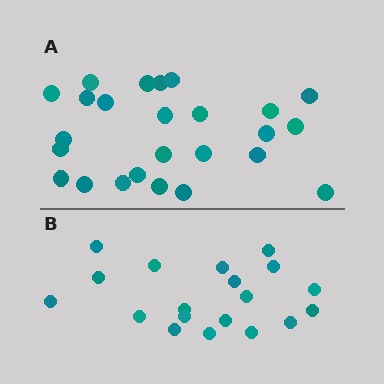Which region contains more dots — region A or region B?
Region A (the top region) has more dots.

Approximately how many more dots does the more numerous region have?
Region A has about 6 more dots than region B.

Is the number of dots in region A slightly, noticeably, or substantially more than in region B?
Region A has noticeably more, but not dramatically so. The ratio is roughly 1.3 to 1.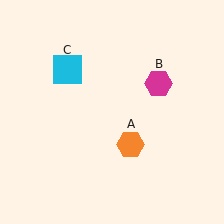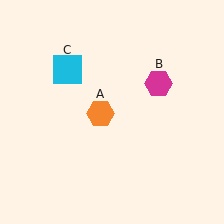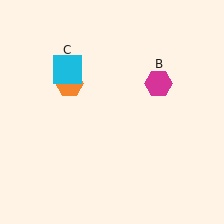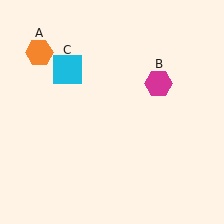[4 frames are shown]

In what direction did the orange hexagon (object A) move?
The orange hexagon (object A) moved up and to the left.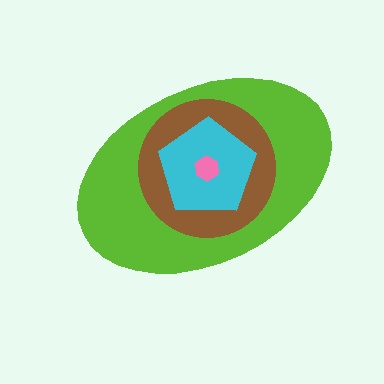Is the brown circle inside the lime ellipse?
Yes.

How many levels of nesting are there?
4.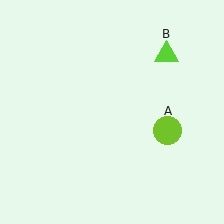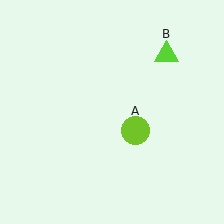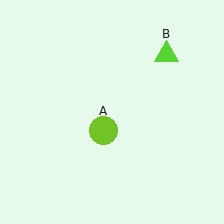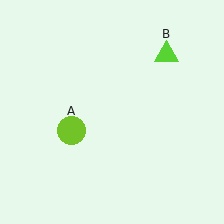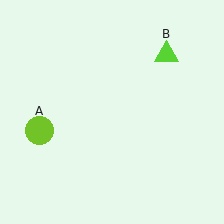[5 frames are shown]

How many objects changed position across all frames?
1 object changed position: lime circle (object A).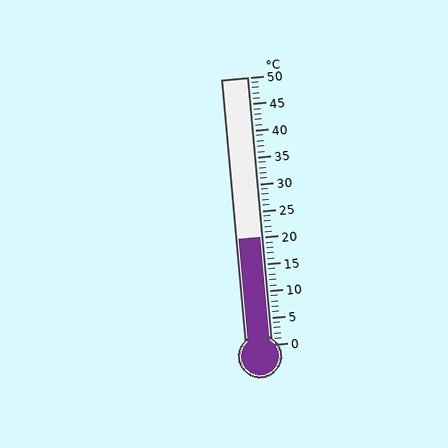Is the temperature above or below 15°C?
The temperature is above 15°C.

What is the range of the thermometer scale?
The thermometer scale ranges from 0°C to 50°C.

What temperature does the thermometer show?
The thermometer shows approximately 20°C.